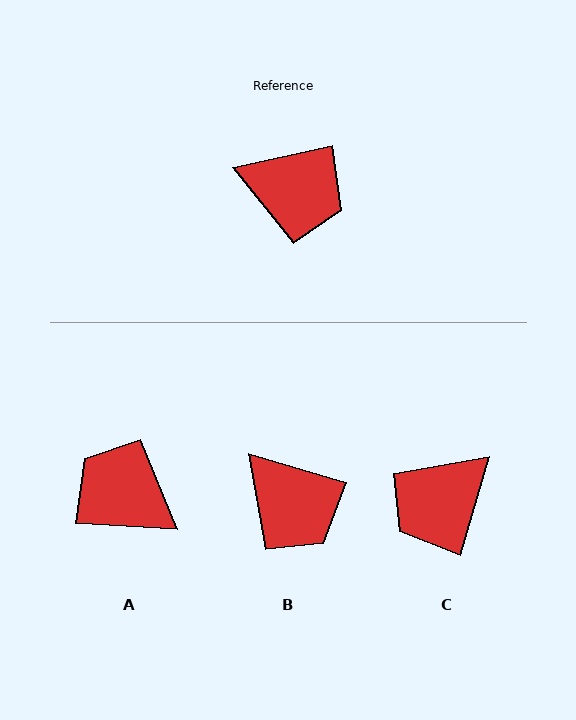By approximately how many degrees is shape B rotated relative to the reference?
Approximately 28 degrees clockwise.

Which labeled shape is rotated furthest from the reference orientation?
A, about 164 degrees away.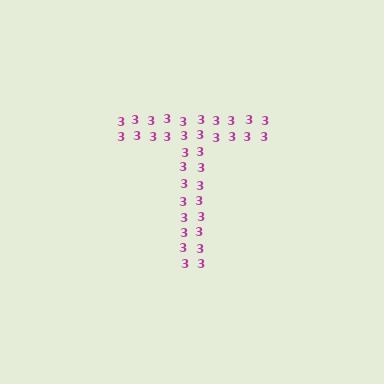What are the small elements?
The small elements are digit 3's.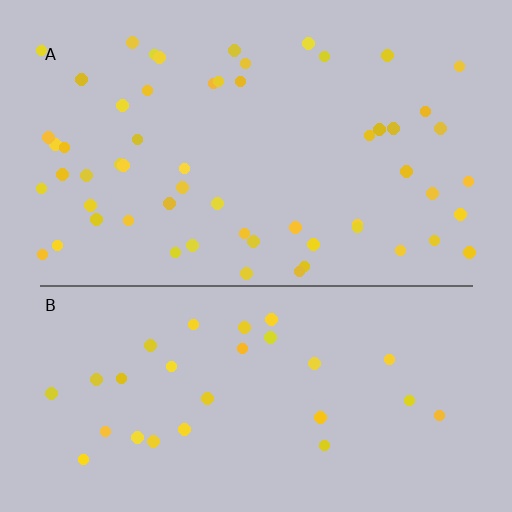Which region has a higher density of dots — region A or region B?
A (the top).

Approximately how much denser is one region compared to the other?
Approximately 1.9× — region A over region B.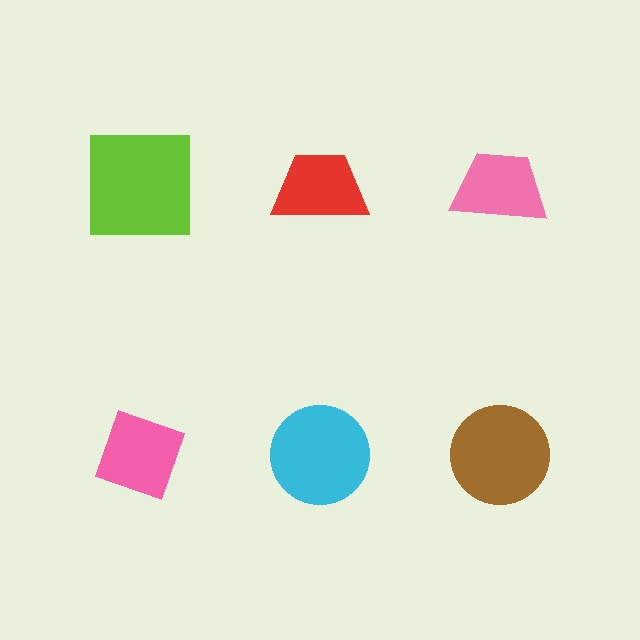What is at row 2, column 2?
A cyan circle.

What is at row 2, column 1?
A pink diamond.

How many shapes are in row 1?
3 shapes.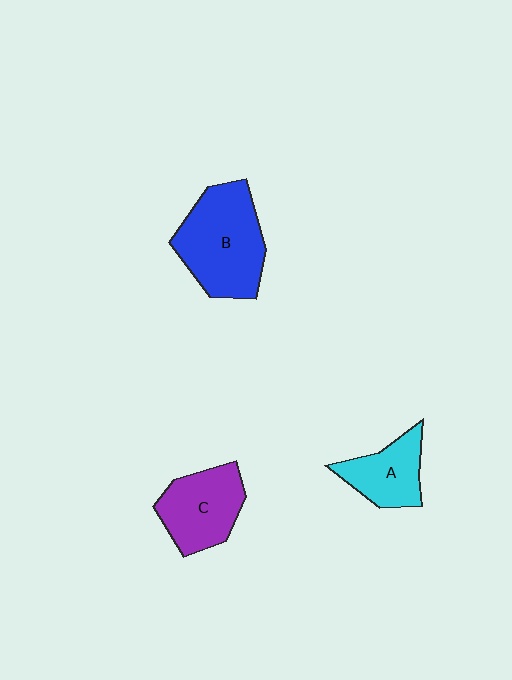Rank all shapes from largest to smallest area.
From largest to smallest: B (blue), C (purple), A (cyan).